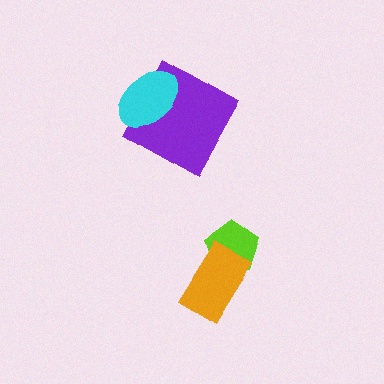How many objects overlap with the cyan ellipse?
1 object overlaps with the cyan ellipse.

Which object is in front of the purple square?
The cyan ellipse is in front of the purple square.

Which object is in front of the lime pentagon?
The orange rectangle is in front of the lime pentagon.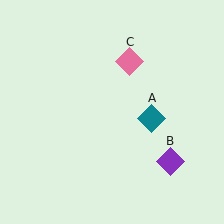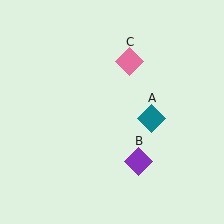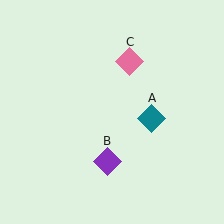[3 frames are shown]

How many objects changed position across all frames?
1 object changed position: purple diamond (object B).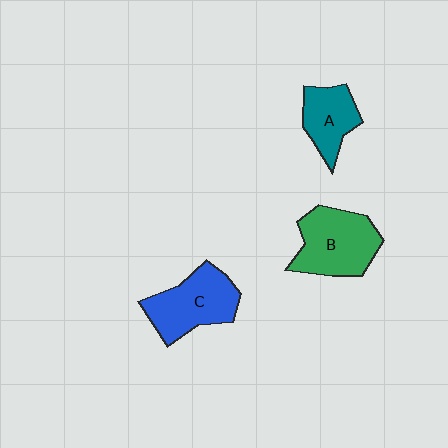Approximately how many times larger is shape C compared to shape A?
Approximately 1.5 times.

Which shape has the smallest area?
Shape A (teal).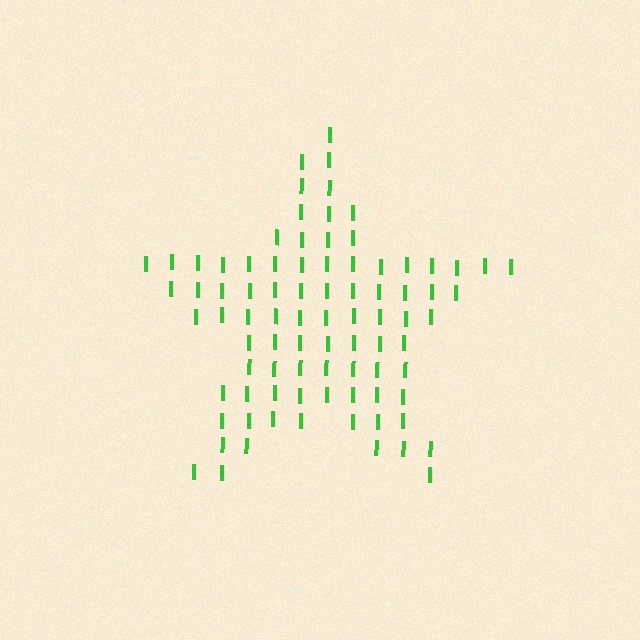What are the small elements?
The small elements are letter I's.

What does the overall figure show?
The overall figure shows a star.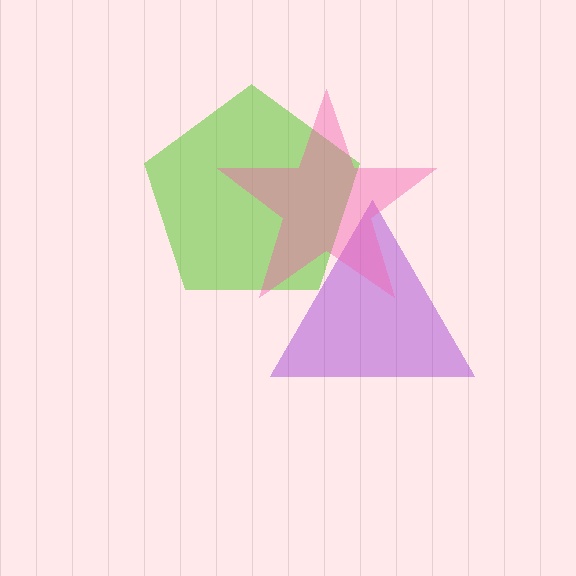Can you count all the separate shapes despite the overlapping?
Yes, there are 3 separate shapes.